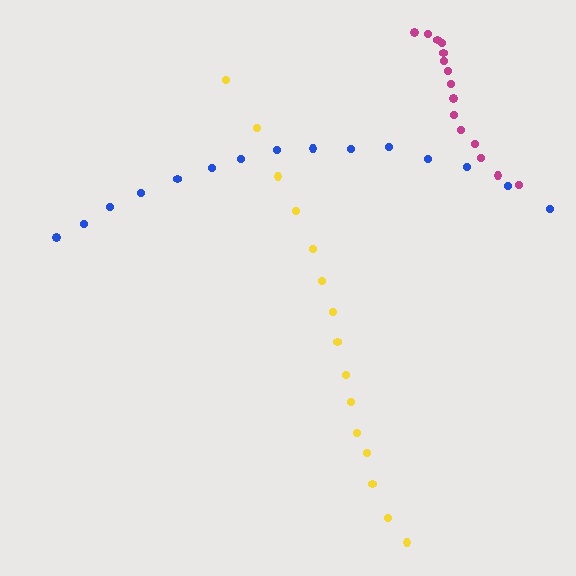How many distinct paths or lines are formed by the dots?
There are 3 distinct paths.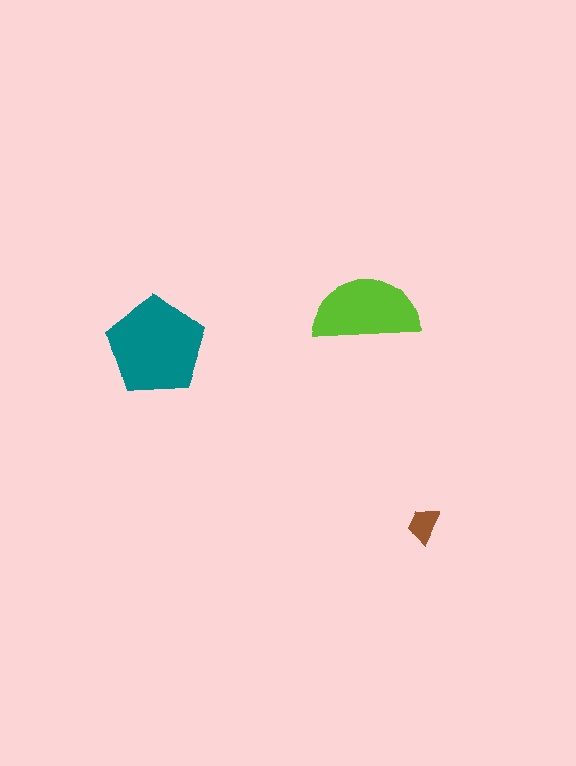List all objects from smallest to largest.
The brown trapezoid, the lime semicircle, the teal pentagon.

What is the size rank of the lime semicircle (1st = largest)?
2nd.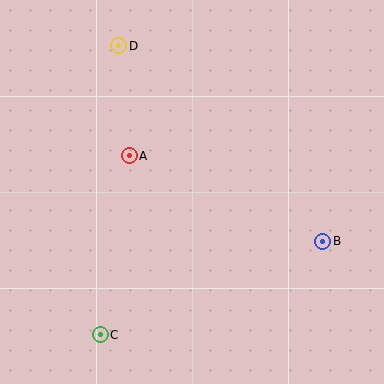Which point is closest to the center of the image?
Point A at (129, 156) is closest to the center.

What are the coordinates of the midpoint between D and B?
The midpoint between D and B is at (221, 143).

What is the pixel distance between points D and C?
The distance between D and C is 290 pixels.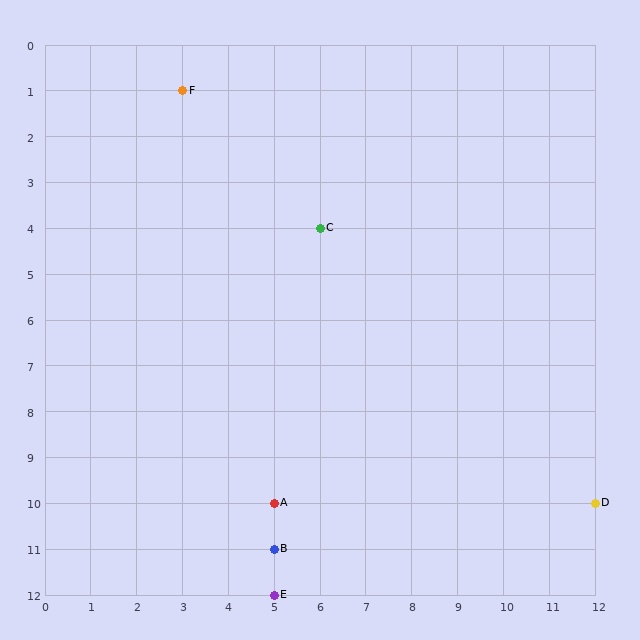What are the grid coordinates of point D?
Point D is at grid coordinates (12, 10).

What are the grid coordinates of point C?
Point C is at grid coordinates (6, 4).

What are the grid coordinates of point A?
Point A is at grid coordinates (5, 10).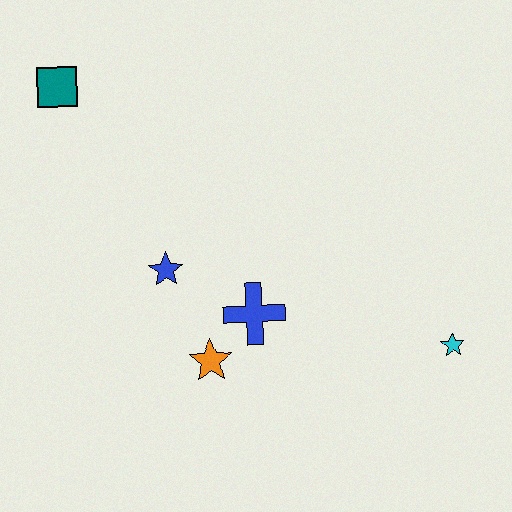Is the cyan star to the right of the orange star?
Yes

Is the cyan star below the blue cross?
Yes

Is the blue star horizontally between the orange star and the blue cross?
No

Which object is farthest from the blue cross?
The teal square is farthest from the blue cross.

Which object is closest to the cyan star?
The blue cross is closest to the cyan star.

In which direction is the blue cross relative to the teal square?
The blue cross is below the teal square.